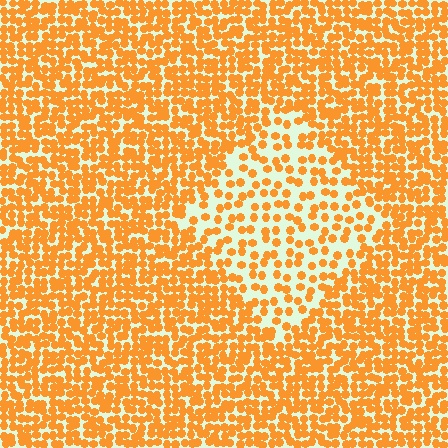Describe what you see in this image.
The image contains small orange elements arranged at two different densities. A diamond-shaped region is visible where the elements are less densely packed than the surrounding area.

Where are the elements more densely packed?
The elements are more densely packed outside the diamond boundary.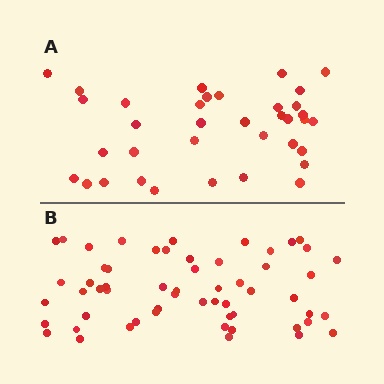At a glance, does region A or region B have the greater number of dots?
Region B (the bottom region) has more dots.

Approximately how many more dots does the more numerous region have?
Region B has approximately 20 more dots than region A.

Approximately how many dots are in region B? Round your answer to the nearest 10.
About 60 dots. (The exact count is 57, which rounds to 60.)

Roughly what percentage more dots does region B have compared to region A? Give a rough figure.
About 60% more.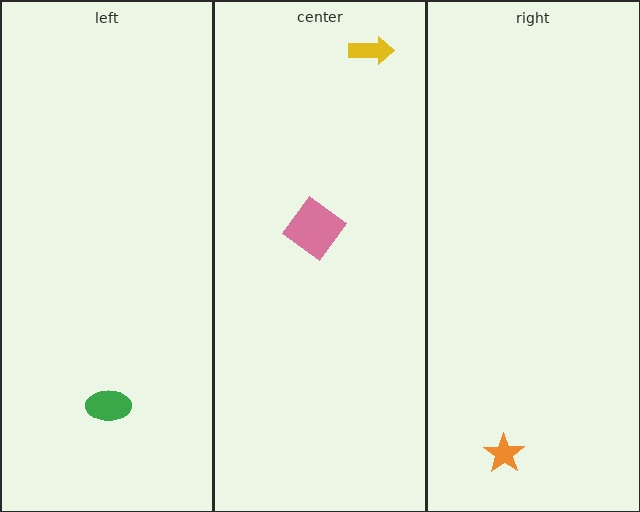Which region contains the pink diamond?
The center region.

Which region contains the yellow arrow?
The center region.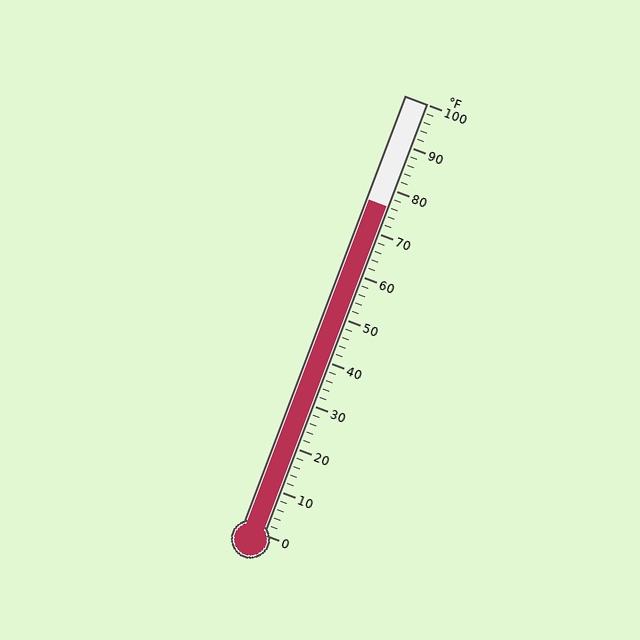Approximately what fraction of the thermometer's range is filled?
The thermometer is filled to approximately 75% of its range.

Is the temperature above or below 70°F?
The temperature is above 70°F.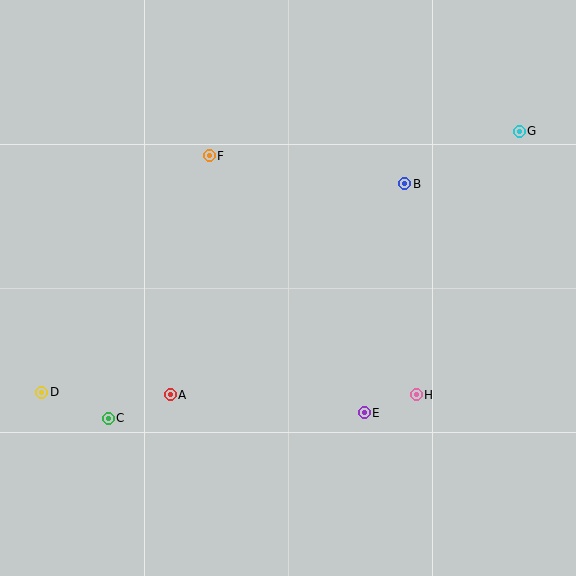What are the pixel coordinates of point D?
Point D is at (42, 392).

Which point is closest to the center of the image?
Point E at (364, 413) is closest to the center.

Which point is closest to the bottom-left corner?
Point D is closest to the bottom-left corner.